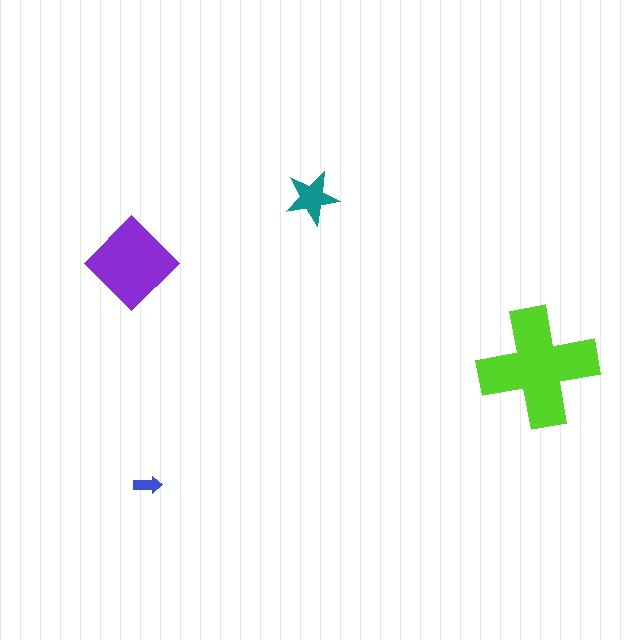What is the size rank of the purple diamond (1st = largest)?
2nd.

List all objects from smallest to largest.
The blue arrow, the teal star, the purple diamond, the lime cross.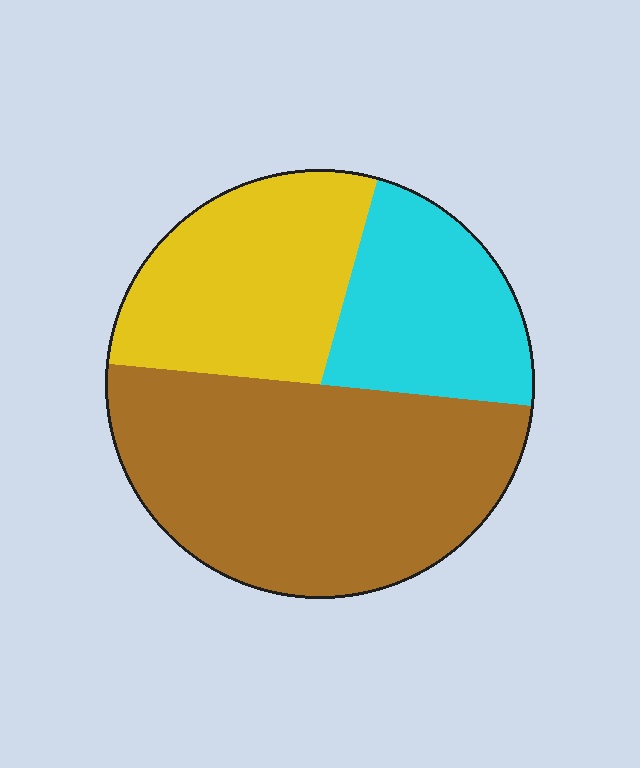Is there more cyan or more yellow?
Yellow.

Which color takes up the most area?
Brown, at roughly 50%.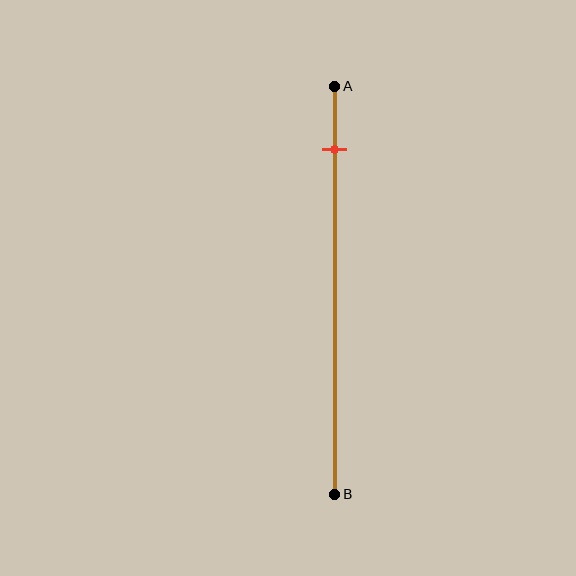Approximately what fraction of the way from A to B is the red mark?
The red mark is approximately 15% of the way from A to B.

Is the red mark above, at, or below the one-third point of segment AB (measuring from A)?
The red mark is above the one-third point of segment AB.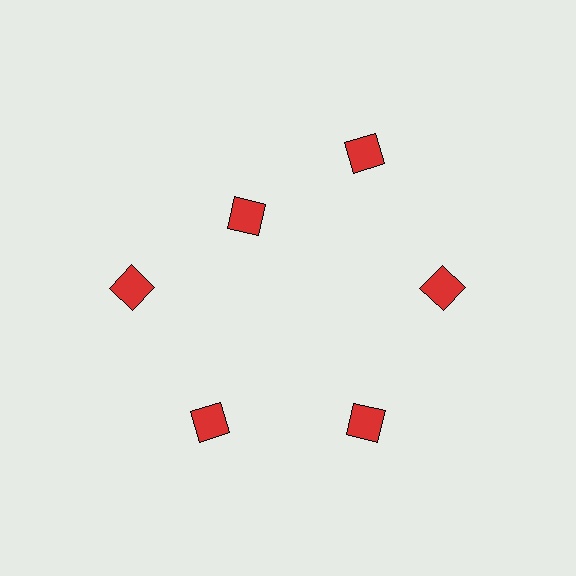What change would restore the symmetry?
The symmetry would be restored by moving it outward, back onto the ring so that all 6 diamonds sit at equal angles and equal distance from the center.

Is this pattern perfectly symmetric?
No. The 6 red diamonds are arranged in a ring, but one element near the 11 o'clock position is pulled inward toward the center, breaking the 6-fold rotational symmetry.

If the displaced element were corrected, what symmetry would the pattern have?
It would have 6-fold rotational symmetry — the pattern would map onto itself every 60 degrees.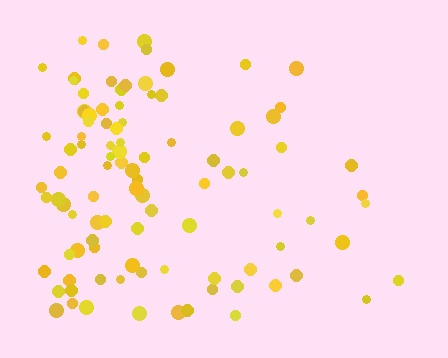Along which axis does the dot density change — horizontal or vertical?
Horizontal.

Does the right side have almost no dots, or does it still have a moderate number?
Still a moderate number, just noticeably fewer than the left.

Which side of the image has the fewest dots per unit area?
The right.